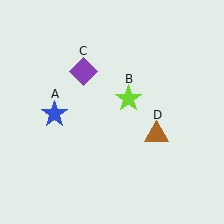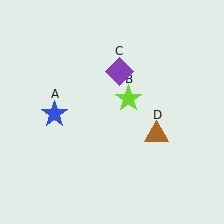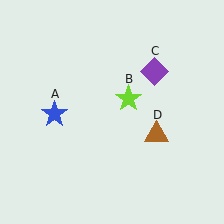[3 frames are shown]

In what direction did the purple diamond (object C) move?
The purple diamond (object C) moved right.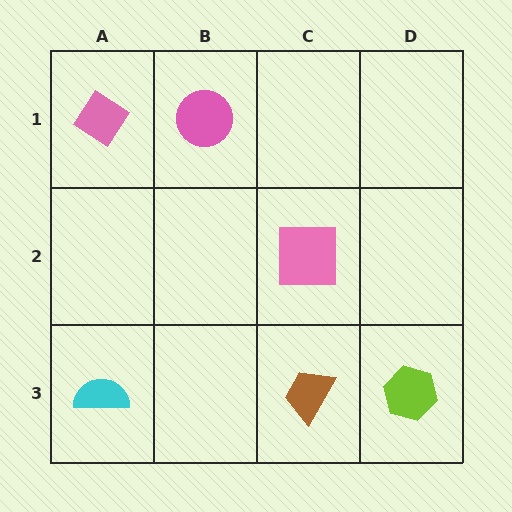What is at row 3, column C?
A brown trapezoid.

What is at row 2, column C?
A pink square.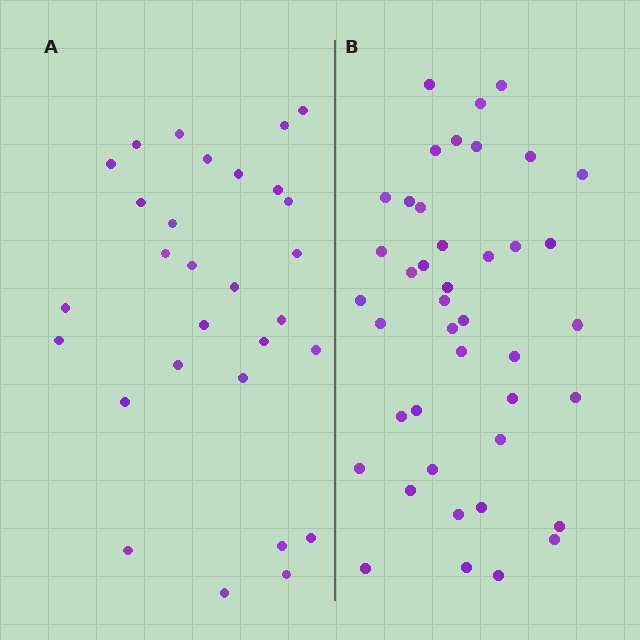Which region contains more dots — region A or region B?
Region B (the right region) has more dots.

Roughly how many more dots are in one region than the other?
Region B has approximately 15 more dots than region A.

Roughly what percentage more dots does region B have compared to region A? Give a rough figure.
About 45% more.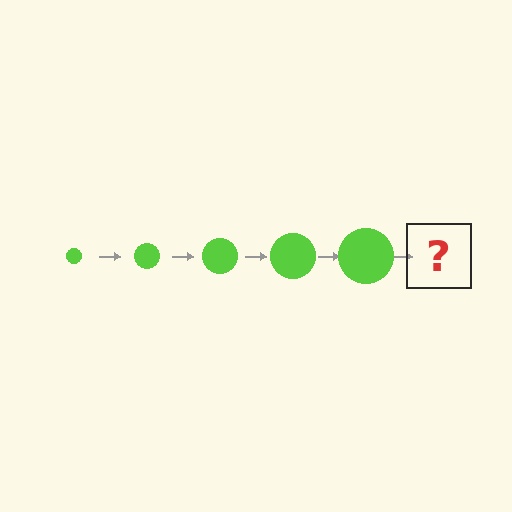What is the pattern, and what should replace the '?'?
The pattern is that the circle gets progressively larger each step. The '?' should be a lime circle, larger than the previous one.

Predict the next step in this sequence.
The next step is a lime circle, larger than the previous one.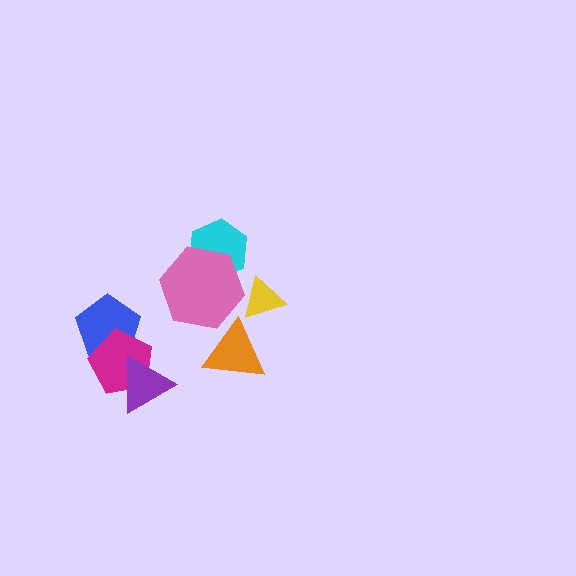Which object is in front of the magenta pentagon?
The purple triangle is in front of the magenta pentagon.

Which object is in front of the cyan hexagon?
The pink hexagon is in front of the cyan hexagon.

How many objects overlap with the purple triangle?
1 object overlaps with the purple triangle.